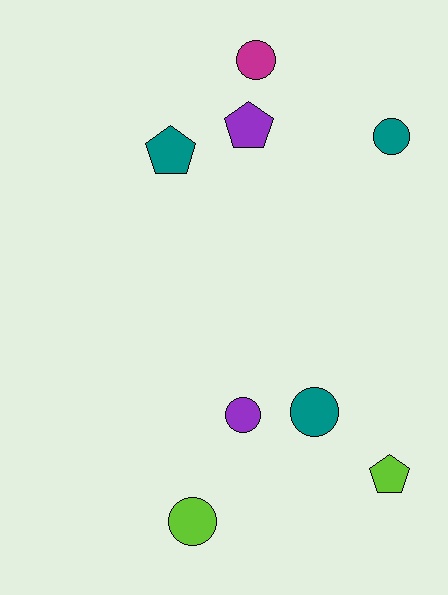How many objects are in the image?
There are 8 objects.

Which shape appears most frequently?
Circle, with 5 objects.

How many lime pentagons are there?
There is 1 lime pentagon.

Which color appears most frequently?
Teal, with 3 objects.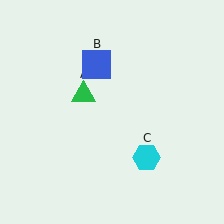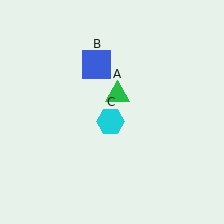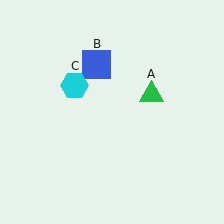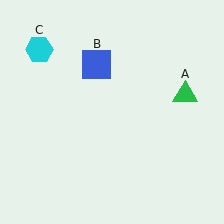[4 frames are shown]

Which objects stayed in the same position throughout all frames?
Blue square (object B) remained stationary.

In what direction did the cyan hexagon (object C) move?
The cyan hexagon (object C) moved up and to the left.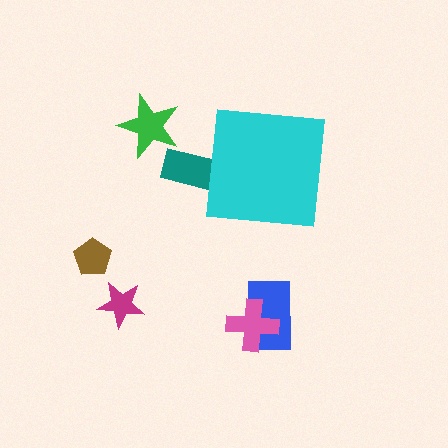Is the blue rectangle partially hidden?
No, the blue rectangle is fully visible.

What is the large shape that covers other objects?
A cyan square.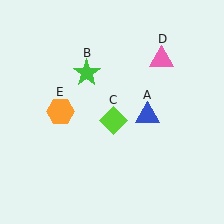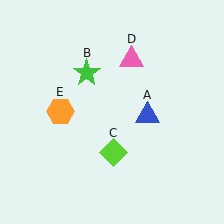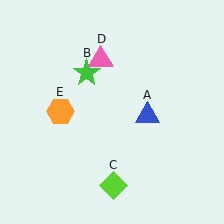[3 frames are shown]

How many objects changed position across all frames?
2 objects changed position: lime diamond (object C), pink triangle (object D).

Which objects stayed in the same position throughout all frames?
Blue triangle (object A) and green star (object B) and orange hexagon (object E) remained stationary.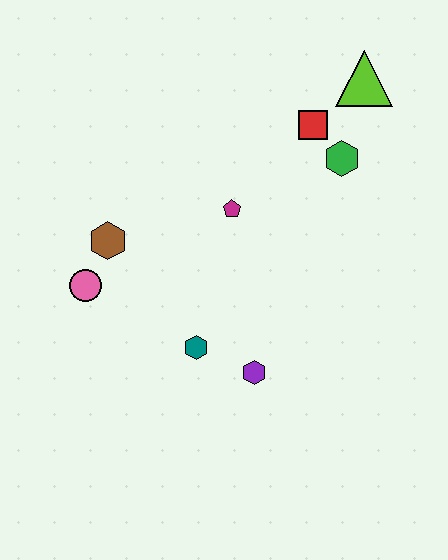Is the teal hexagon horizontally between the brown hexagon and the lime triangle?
Yes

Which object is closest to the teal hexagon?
The purple hexagon is closest to the teal hexagon.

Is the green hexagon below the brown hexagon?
No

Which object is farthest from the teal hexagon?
The lime triangle is farthest from the teal hexagon.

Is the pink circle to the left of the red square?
Yes